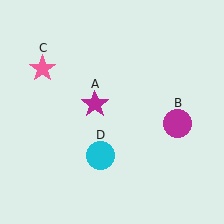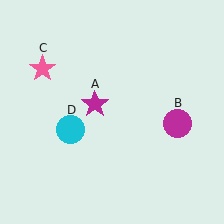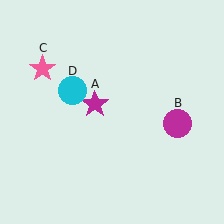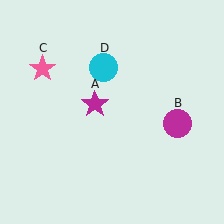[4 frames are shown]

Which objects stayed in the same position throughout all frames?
Magenta star (object A) and magenta circle (object B) and pink star (object C) remained stationary.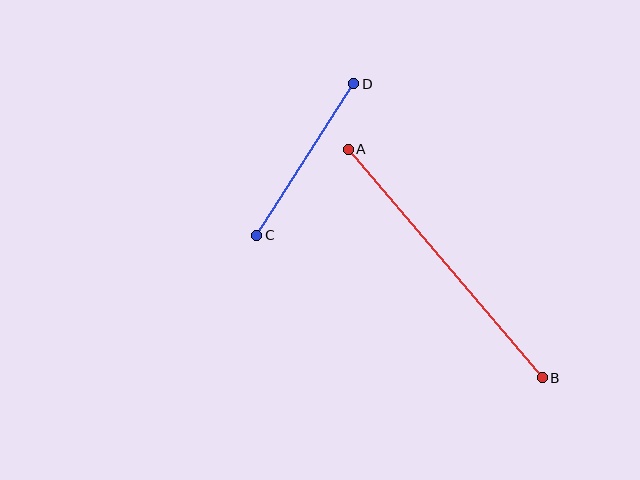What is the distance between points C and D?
The distance is approximately 180 pixels.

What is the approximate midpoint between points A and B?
The midpoint is at approximately (445, 263) pixels.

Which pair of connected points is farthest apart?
Points A and B are farthest apart.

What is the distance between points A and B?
The distance is approximately 300 pixels.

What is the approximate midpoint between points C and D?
The midpoint is at approximately (305, 159) pixels.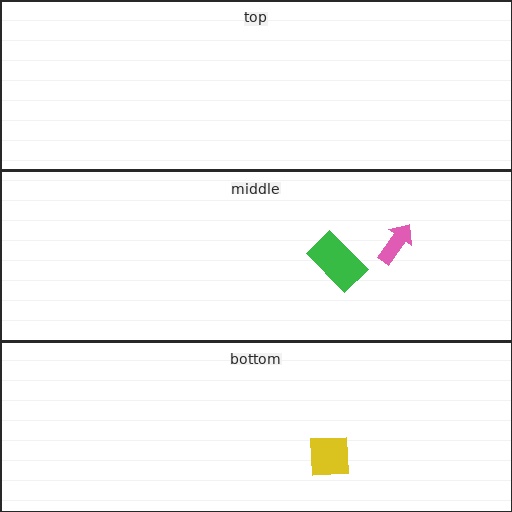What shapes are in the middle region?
The pink arrow, the green rectangle.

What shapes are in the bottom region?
The yellow square.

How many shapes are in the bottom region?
1.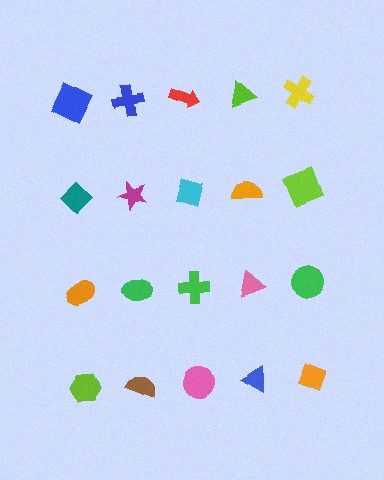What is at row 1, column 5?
A yellow cross.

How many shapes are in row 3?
5 shapes.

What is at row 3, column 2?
A green ellipse.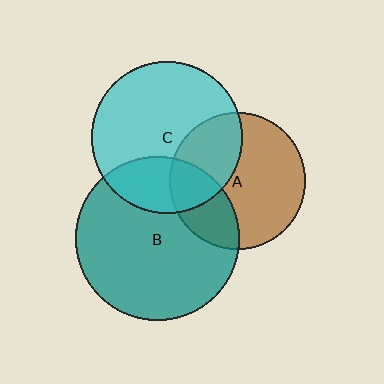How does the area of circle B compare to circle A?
Approximately 1.5 times.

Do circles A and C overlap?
Yes.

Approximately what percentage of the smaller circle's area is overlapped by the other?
Approximately 35%.